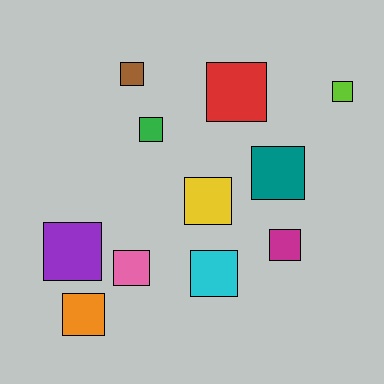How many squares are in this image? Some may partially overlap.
There are 11 squares.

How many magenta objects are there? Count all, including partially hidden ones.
There is 1 magenta object.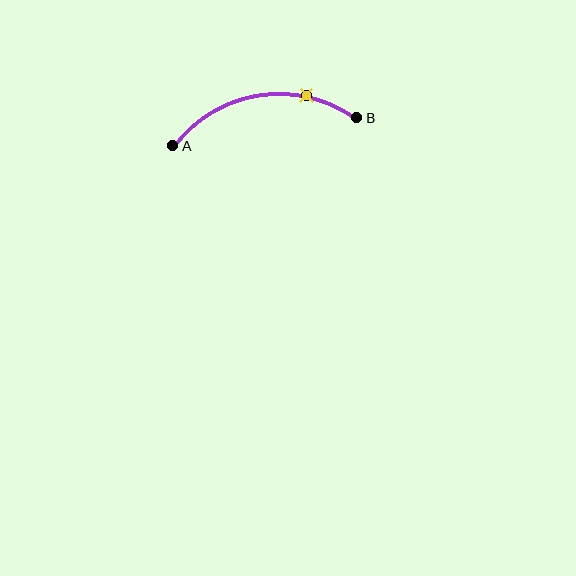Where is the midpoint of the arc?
The arc midpoint is the point on the curve farthest from the straight line joining A and B. It sits above that line.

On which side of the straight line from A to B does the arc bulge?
The arc bulges above the straight line connecting A and B.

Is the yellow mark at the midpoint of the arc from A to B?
No. The yellow mark lies on the arc but is closer to endpoint B. The arc midpoint would be at the point on the curve equidistant along the arc from both A and B.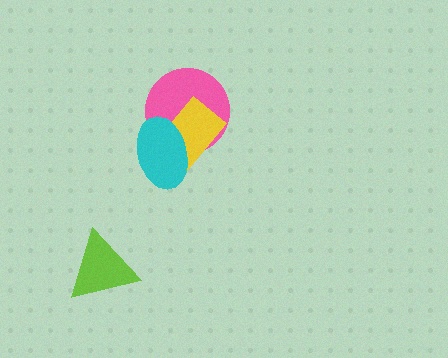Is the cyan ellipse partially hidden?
No, no other shape covers it.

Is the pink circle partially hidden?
Yes, it is partially covered by another shape.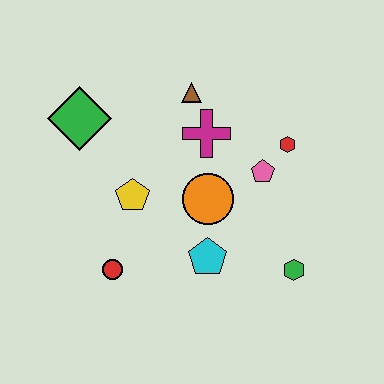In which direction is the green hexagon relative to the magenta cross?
The green hexagon is below the magenta cross.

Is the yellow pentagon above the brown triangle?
No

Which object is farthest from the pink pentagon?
The green diamond is farthest from the pink pentagon.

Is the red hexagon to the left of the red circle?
No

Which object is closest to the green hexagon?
The cyan pentagon is closest to the green hexagon.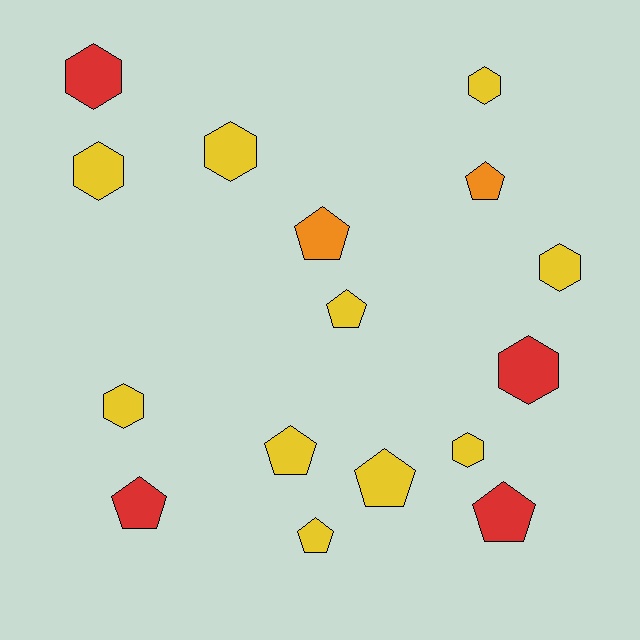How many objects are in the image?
There are 16 objects.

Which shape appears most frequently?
Hexagon, with 8 objects.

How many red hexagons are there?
There are 2 red hexagons.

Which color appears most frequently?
Yellow, with 10 objects.